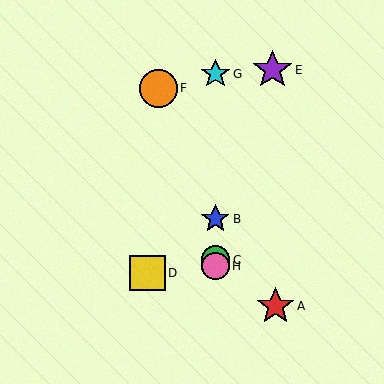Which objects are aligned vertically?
Objects B, C, G, H are aligned vertically.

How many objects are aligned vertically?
4 objects (B, C, G, H) are aligned vertically.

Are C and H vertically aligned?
Yes, both are at x≈215.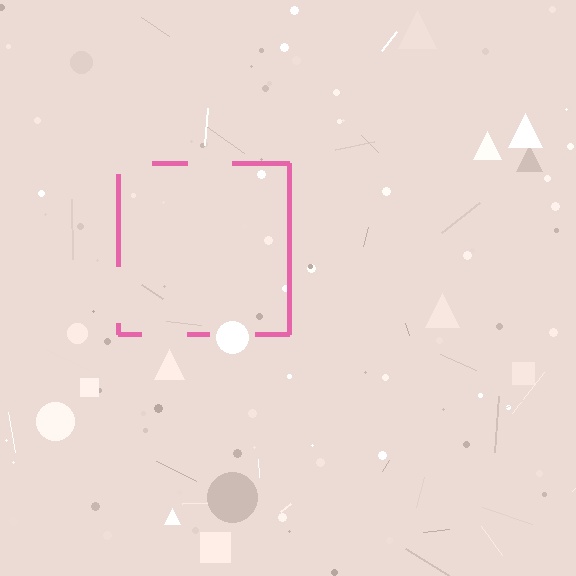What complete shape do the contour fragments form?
The contour fragments form a square.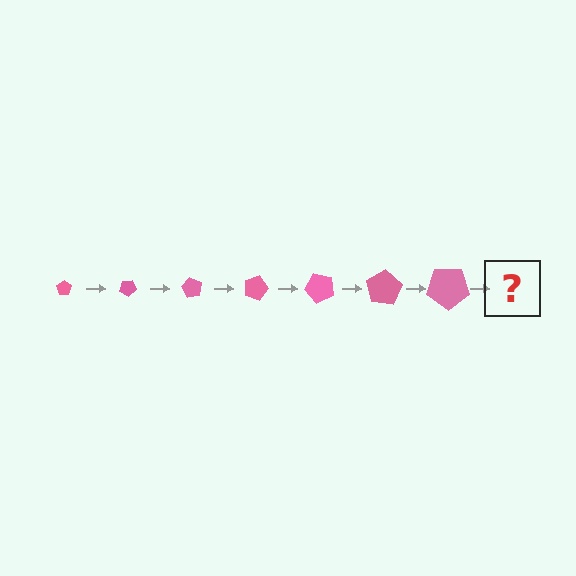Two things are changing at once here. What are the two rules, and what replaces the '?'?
The two rules are that the pentagon grows larger each step and it rotates 30 degrees each step. The '?' should be a pentagon, larger than the previous one and rotated 210 degrees from the start.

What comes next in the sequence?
The next element should be a pentagon, larger than the previous one and rotated 210 degrees from the start.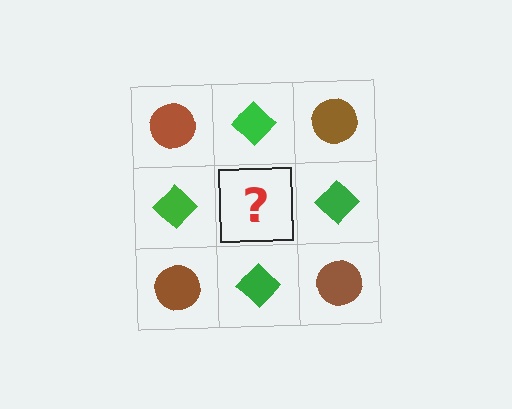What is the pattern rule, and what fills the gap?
The rule is that it alternates brown circle and green diamond in a checkerboard pattern. The gap should be filled with a brown circle.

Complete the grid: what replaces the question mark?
The question mark should be replaced with a brown circle.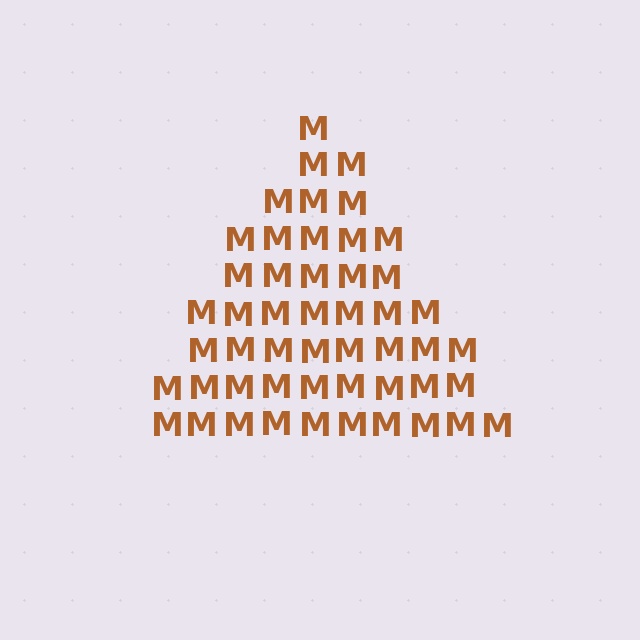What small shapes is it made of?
It is made of small letter M's.